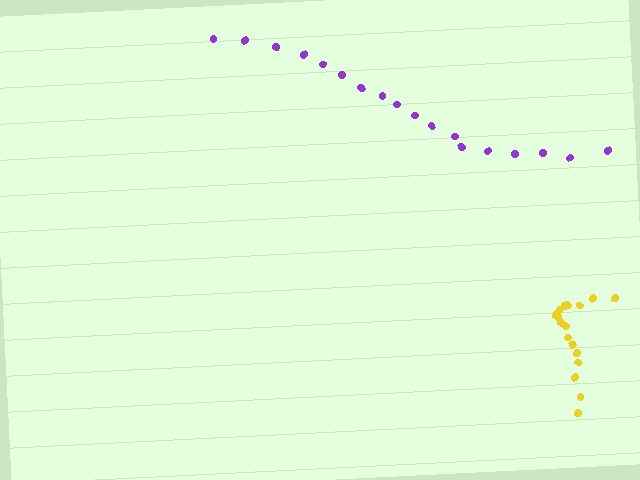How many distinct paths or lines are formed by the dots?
There are 2 distinct paths.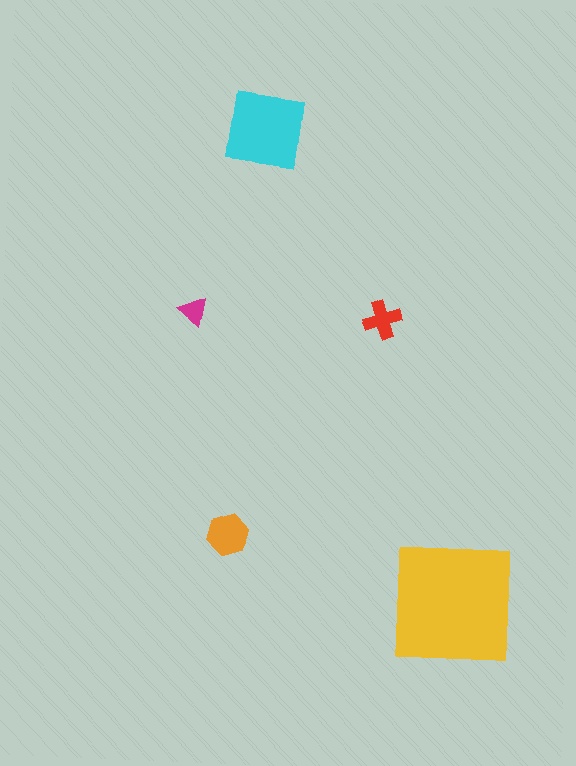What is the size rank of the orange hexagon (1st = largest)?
3rd.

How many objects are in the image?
There are 5 objects in the image.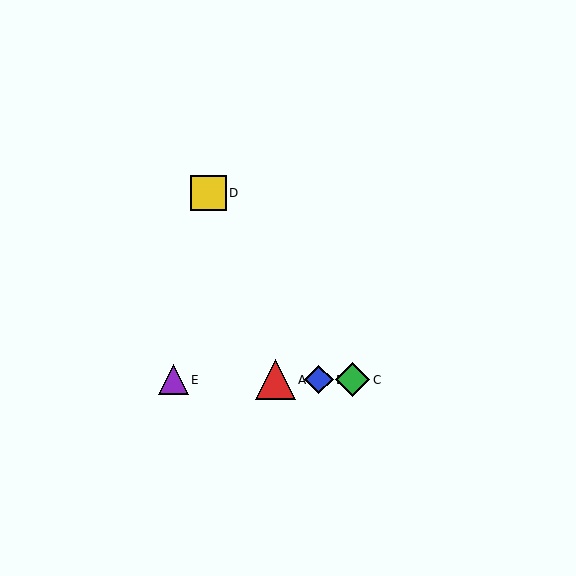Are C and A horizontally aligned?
Yes, both are at y≈380.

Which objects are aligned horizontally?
Objects A, B, C, E are aligned horizontally.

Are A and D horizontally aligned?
No, A is at y≈380 and D is at y≈193.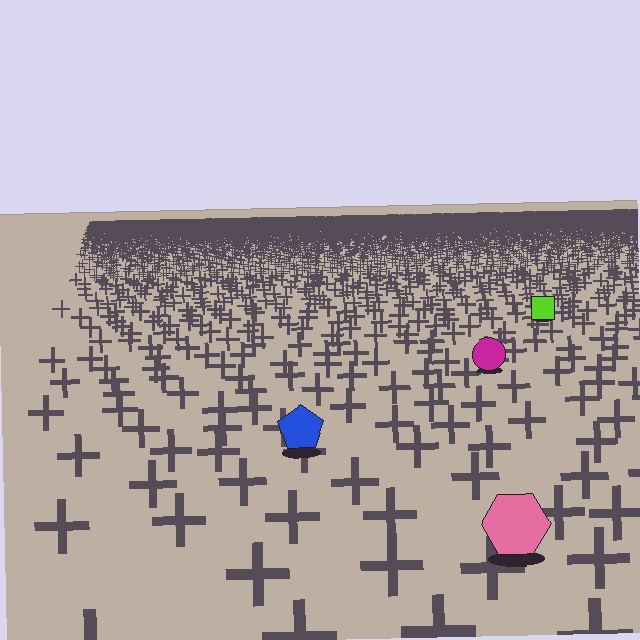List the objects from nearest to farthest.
From nearest to farthest: the pink hexagon, the blue pentagon, the magenta circle, the lime square.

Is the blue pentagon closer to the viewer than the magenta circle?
Yes. The blue pentagon is closer — you can tell from the texture gradient: the ground texture is coarser near it.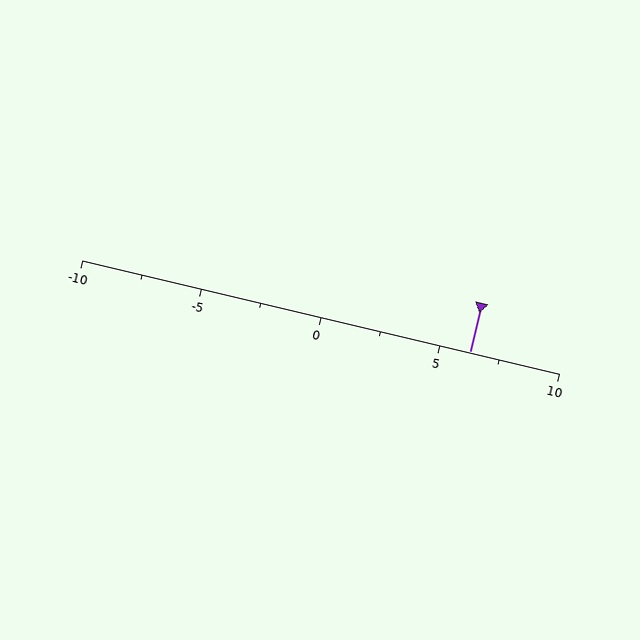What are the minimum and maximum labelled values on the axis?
The axis runs from -10 to 10.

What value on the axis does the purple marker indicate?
The marker indicates approximately 6.2.